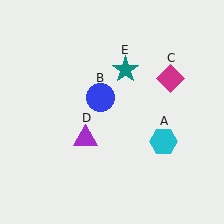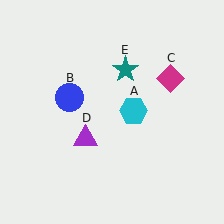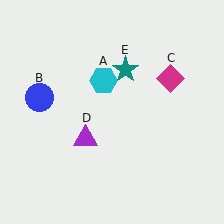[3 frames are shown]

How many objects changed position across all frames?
2 objects changed position: cyan hexagon (object A), blue circle (object B).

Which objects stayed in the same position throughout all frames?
Magenta diamond (object C) and purple triangle (object D) and teal star (object E) remained stationary.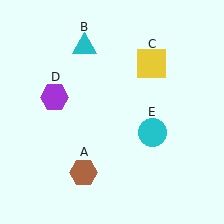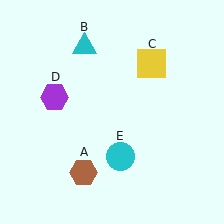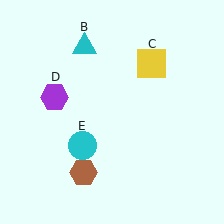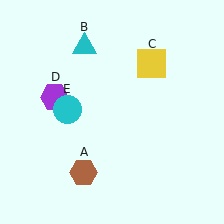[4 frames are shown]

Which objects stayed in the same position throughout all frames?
Brown hexagon (object A) and cyan triangle (object B) and yellow square (object C) and purple hexagon (object D) remained stationary.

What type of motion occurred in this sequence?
The cyan circle (object E) rotated clockwise around the center of the scene.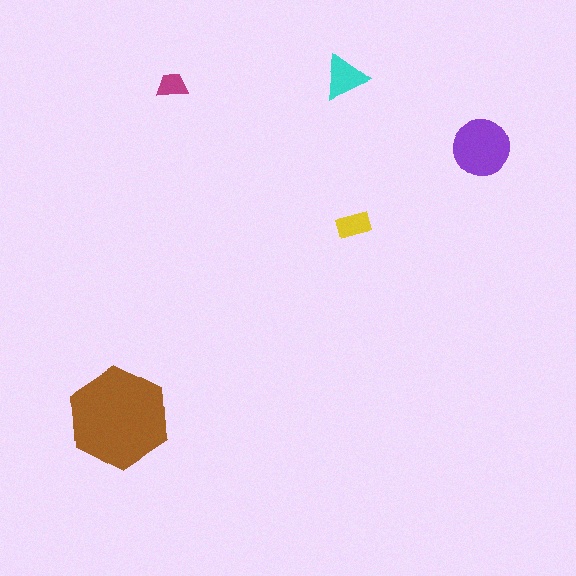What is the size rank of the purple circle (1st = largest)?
2nd.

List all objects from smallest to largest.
The magenta trapezoid, the yellow rectangle, the cyan triangle, the purple circle, the brown hexagon.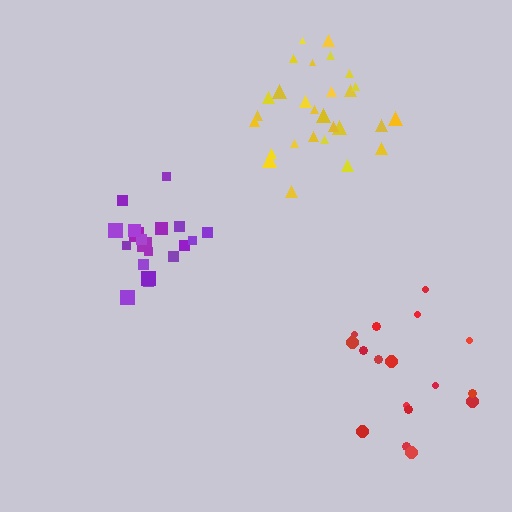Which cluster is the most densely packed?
Purple.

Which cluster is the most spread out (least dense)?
Red.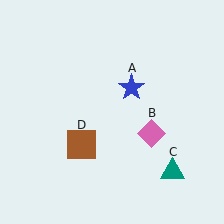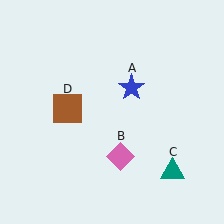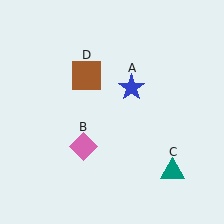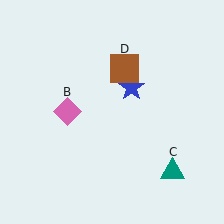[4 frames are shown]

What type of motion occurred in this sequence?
The pink diamond (object B), brown square (object D) rotated clockwise around the center of the scene.